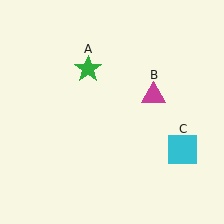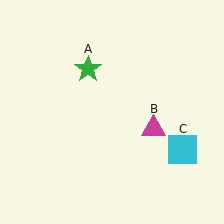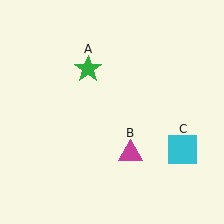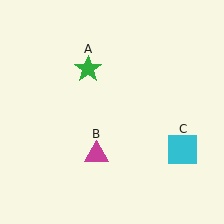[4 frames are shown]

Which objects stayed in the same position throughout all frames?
Green star (object A) and cyan square (object C) remained stationary.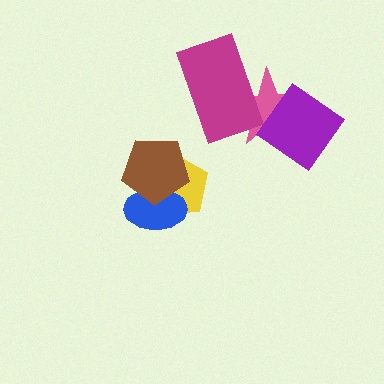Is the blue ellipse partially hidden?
Yes, it is partially covered by another shape.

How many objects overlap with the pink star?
2 objects overlap with the pink star.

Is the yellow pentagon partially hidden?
Yes, it is partially covered by another shape.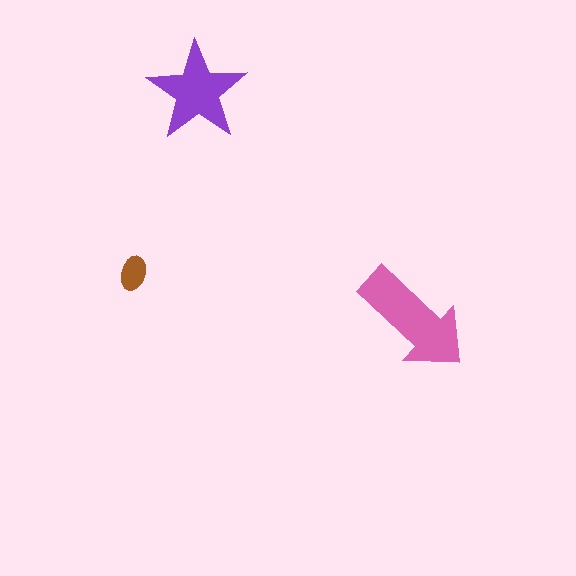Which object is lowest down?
The pink arrow is bottommost.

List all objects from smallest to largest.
The brown ellipse, the purple star, the pink arrow.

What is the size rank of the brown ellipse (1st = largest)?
3rd.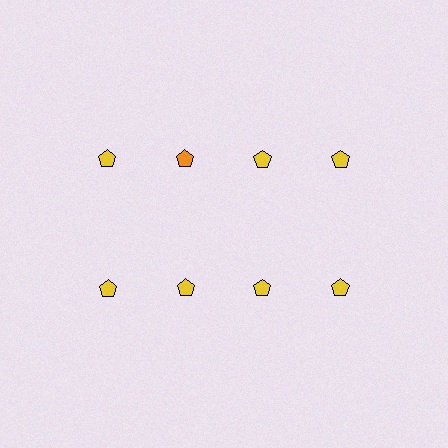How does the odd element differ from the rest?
It has a different color: orange instead of yellow.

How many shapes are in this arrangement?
There are 8 shapes arranged in a grid pattern.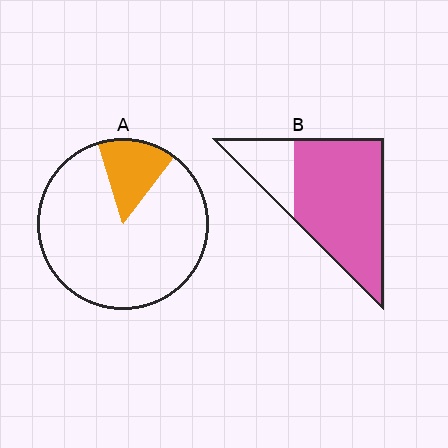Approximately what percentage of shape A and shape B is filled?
A is approximately 15% and B is approximately 75%.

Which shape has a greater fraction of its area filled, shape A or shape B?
Shape B.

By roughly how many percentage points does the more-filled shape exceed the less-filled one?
By roughly 60 percentage points (B over A).